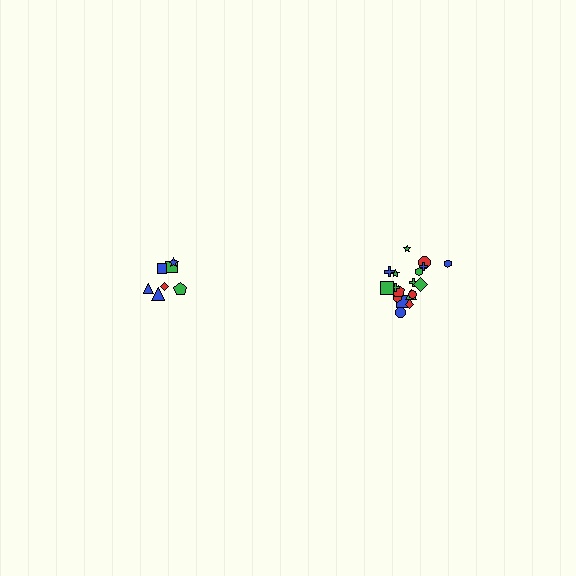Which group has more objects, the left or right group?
The right group.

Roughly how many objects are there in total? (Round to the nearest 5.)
Roughly 25 objects in total.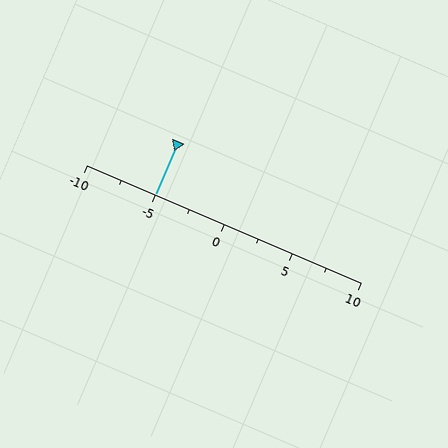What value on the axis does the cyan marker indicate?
The marker indicates approximately -5.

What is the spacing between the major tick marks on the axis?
The major ticks are spaced 5 apart.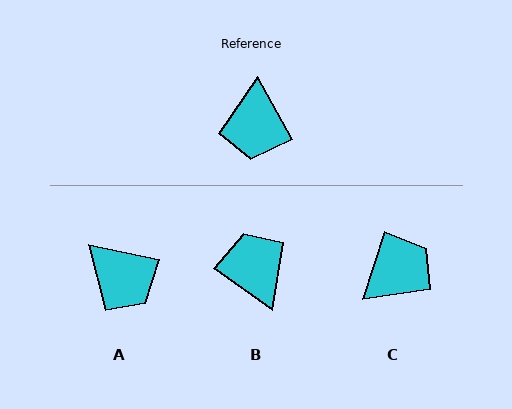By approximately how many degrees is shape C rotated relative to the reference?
Approximately 133 degrees counter-clockwise.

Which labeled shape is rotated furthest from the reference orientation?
B, about 155 degrees away.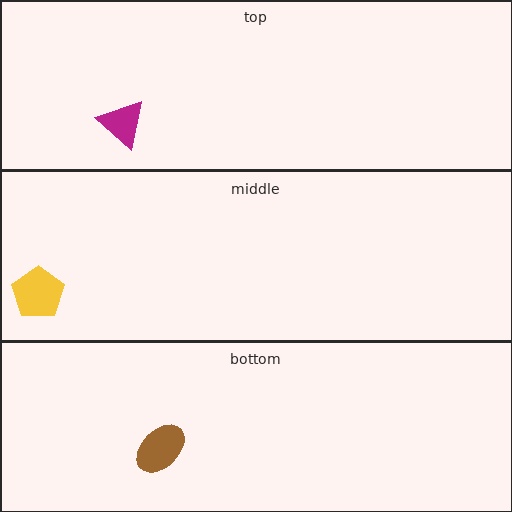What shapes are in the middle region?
The yellow pentagon.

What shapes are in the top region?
The magenta triangle.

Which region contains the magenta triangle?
The top region.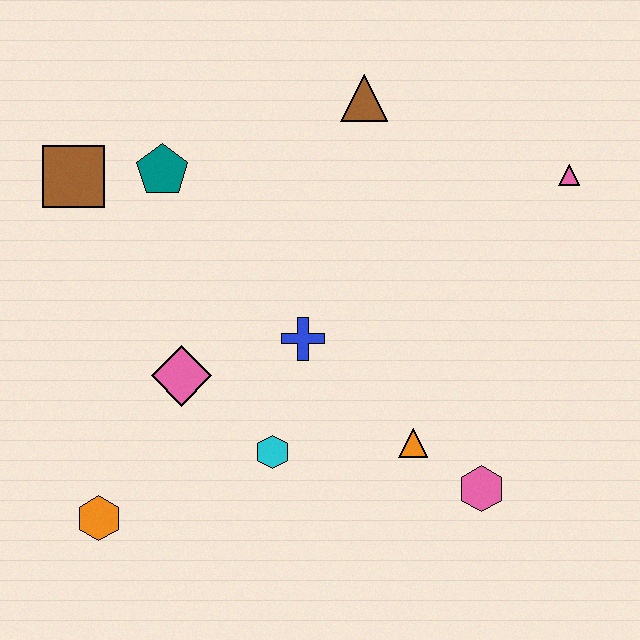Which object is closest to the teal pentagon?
The brown square is closest to the teal pentagon.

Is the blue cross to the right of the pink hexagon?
No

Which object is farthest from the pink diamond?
The pink triangle is farthest from the pink diamond.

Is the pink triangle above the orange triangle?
Yes